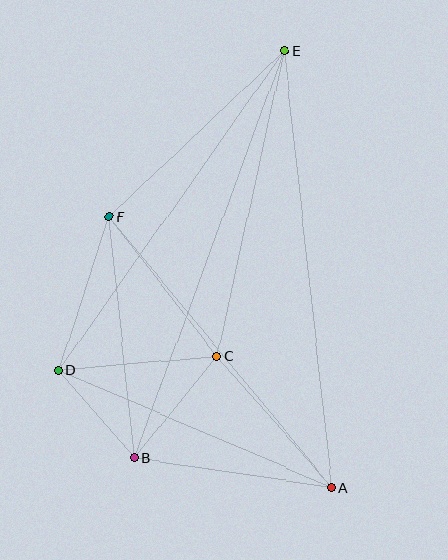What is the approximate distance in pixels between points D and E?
The distance between D and E is approximately 391 pixels.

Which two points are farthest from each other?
Points A and E are farthest from each other.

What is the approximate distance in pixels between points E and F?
The distance between E and F is approximately 241 pixels.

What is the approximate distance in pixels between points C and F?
The distance between C and F is approximately 176 pixels.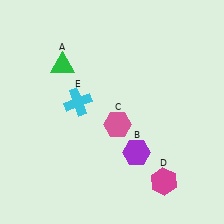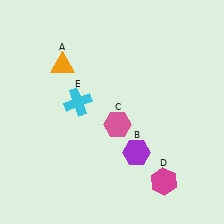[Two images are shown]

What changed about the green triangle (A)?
In Image 1, A is green. In Image 2, it changed to orange.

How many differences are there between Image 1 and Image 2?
There is 1 difference between the two images.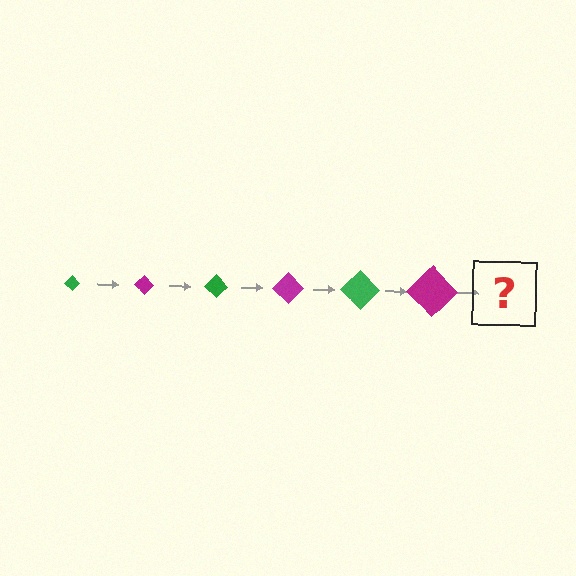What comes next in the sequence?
The next element should be a green diamond, larger than the previous one.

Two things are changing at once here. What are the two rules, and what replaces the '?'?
The two rules are that the diamond grows larger each step and the color cycles through green and magenta. The '?' should be a green diamond, larger than the previous one.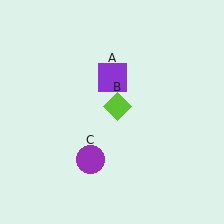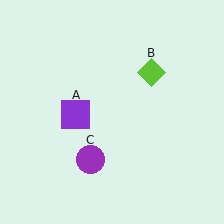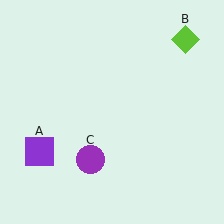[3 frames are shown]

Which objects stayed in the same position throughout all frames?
Purple circle (object C) remained stationary.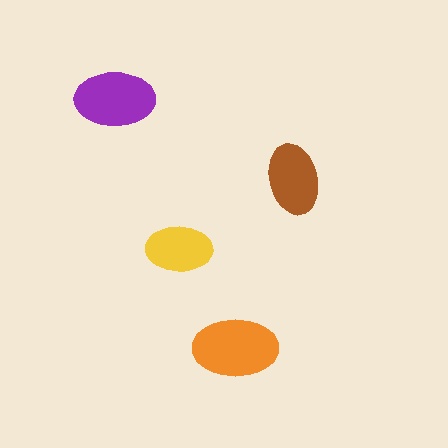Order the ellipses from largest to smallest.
the orange one, the purple one, the brown one, the yellow one.